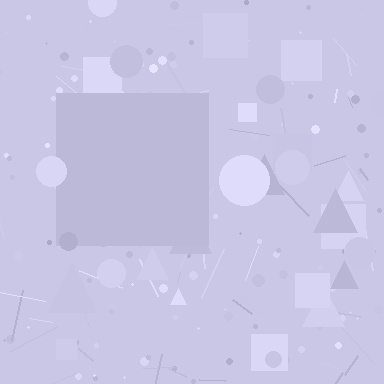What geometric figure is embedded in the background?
A square is embedded in the background.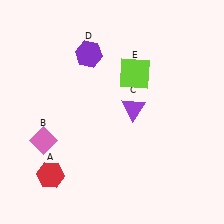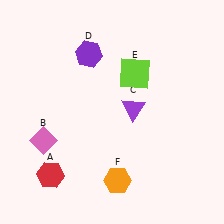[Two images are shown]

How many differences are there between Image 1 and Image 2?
There is 1 difference between the two images.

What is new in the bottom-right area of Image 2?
An orange hexagon (F) was added in the bottom-right area of Image 2.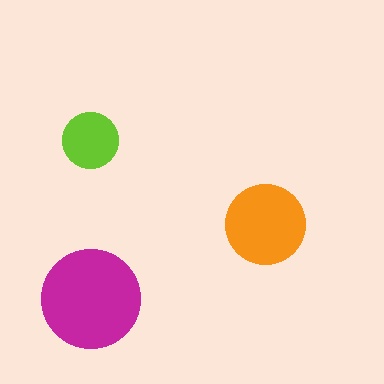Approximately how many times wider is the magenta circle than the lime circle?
About 2 times wider.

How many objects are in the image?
There are 3 objects in the image.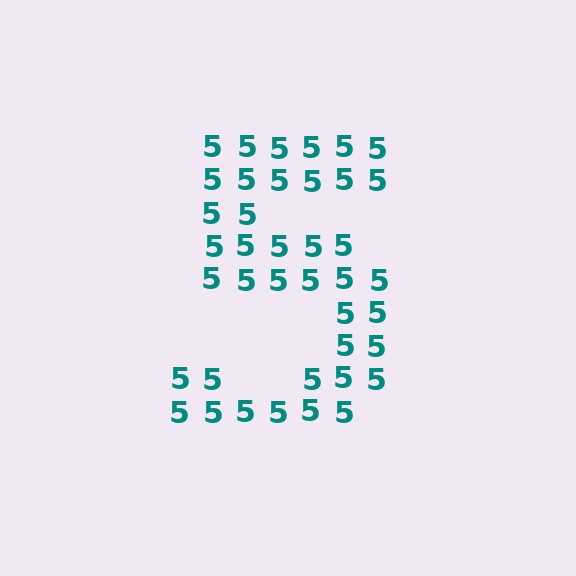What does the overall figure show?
The overall figure shows the digit 5.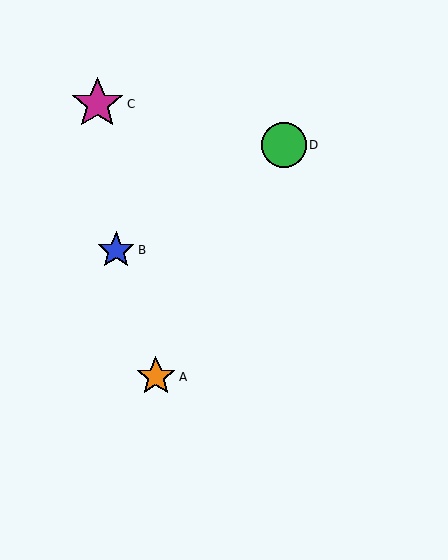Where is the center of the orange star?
The center of the orange star is at (156, 377).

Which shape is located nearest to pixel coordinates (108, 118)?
The magenta star (labeled C) at (97, 104) is nearest to that location.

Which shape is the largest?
The magenta star (labeled C) is the largest.